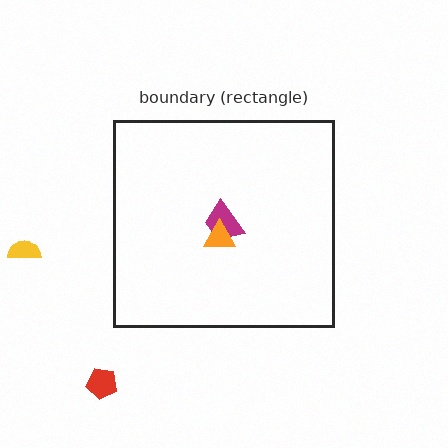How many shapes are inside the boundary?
2 inside, 2 outside.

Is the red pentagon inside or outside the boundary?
Outside.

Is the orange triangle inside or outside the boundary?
Inside.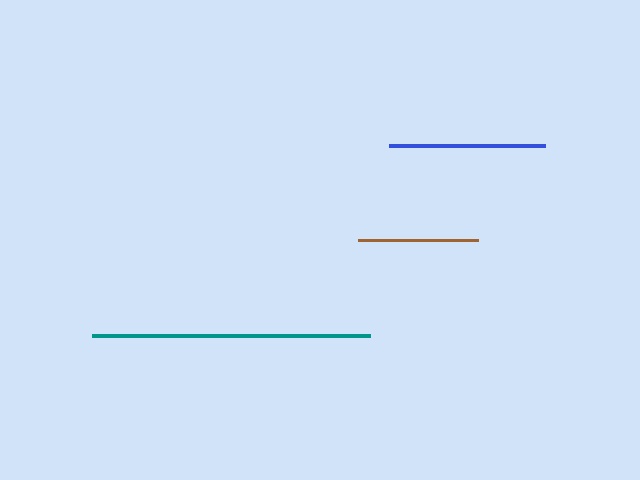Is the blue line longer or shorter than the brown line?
The blue line is longer than the brown line.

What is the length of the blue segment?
The blue segment is approximately 156 pixels long.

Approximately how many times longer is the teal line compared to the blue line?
The teal line is approximately 1.8 times the length of the blue line.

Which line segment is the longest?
The teal line is the longest at approximately 278 pixels.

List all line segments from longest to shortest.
From longest to shortest: teal, blue, brown.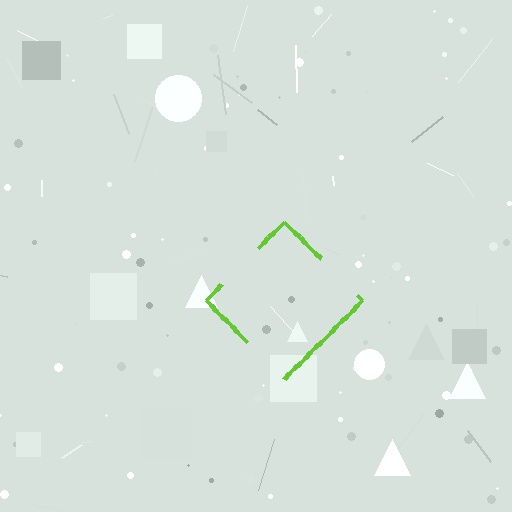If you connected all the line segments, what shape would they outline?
They would outline a diamond.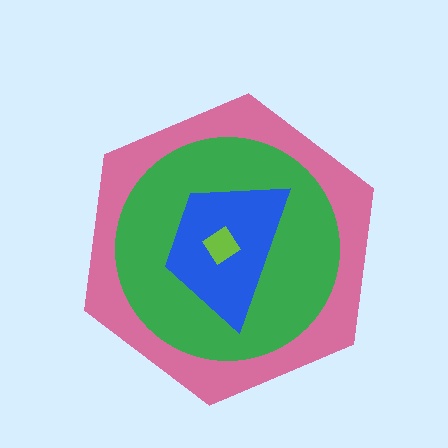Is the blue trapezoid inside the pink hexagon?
Yes.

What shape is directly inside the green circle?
The blue trapezoid.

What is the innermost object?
The lime diamond.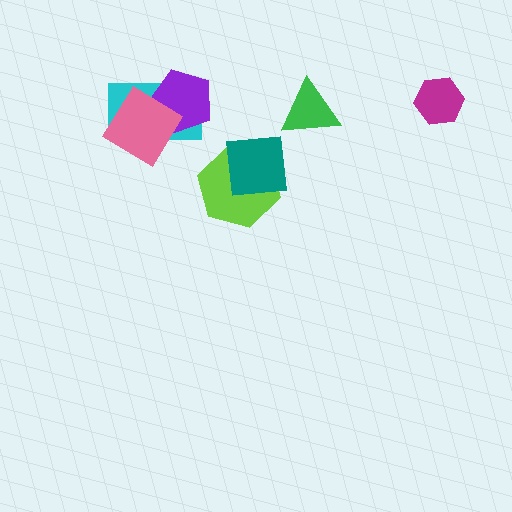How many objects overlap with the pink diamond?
2 objects overlap with the pink diamond.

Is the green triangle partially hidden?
No, no other shape covers it.